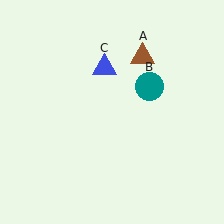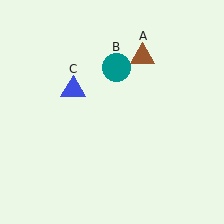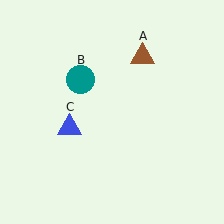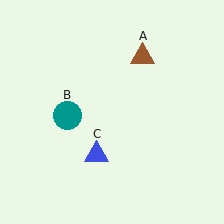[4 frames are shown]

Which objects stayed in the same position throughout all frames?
Brown triangle (object A) remained stationary.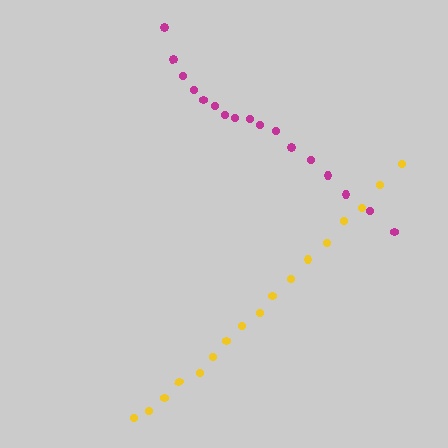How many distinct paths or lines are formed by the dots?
There are 2 distinct paths.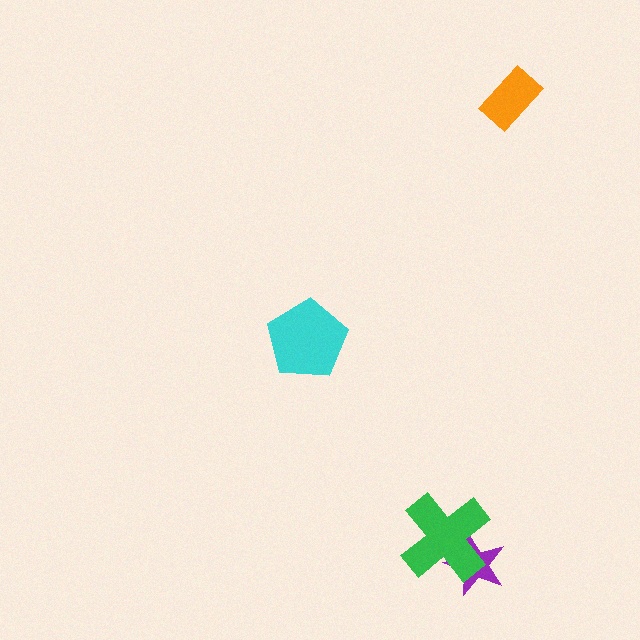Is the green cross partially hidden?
No, no other shape covers it.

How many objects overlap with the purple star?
1 object overlaps with the purple star.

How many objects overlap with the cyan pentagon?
0 objects overlap with the cyan pentagon.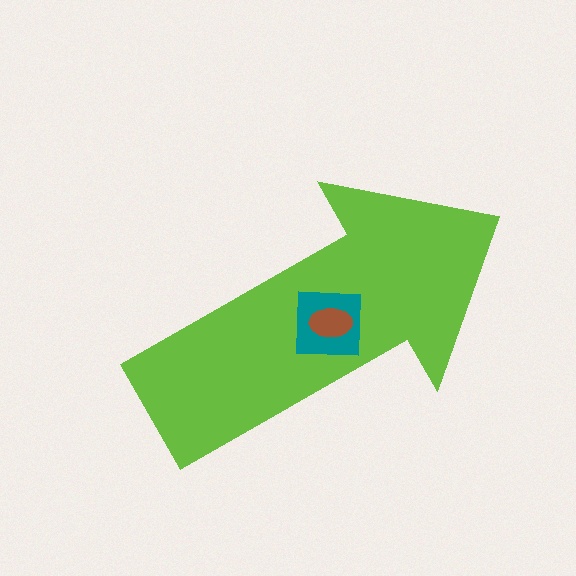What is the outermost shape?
The lime arrow.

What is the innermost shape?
The brown ellipse.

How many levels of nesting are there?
3.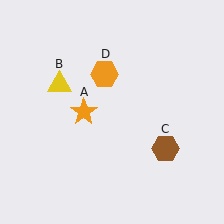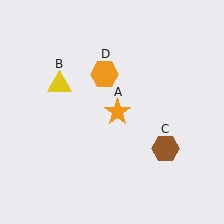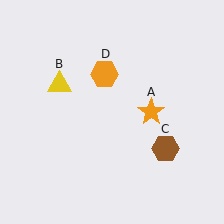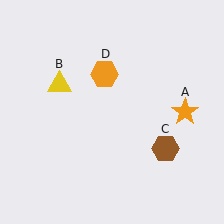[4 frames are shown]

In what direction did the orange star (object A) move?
The orange star (object A) moved right.